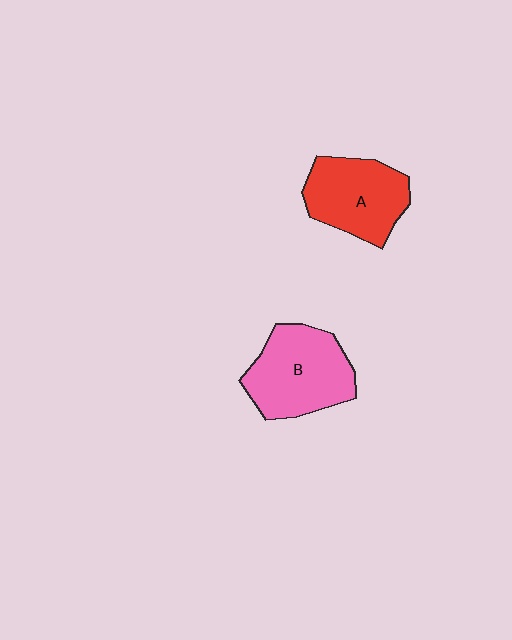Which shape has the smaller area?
Shape A (red).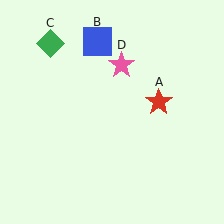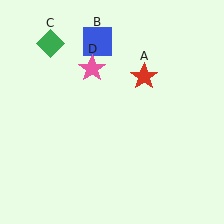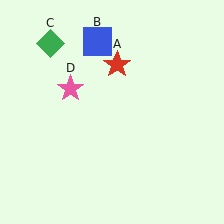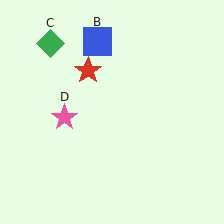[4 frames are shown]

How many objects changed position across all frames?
2 objects changed position: red star (object A), pink star (object D).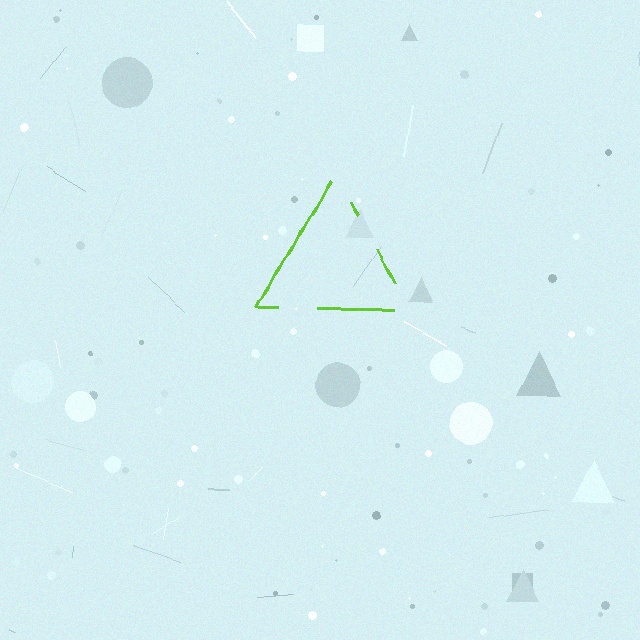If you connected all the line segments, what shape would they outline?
They would outline a triangle.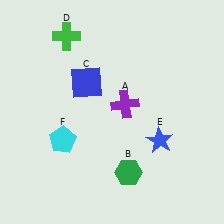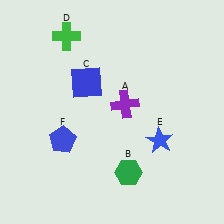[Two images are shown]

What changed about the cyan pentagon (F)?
In Image 1, F is cyan. In Image 2, it changed to blue.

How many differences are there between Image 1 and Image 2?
There is 1 difference between the two images.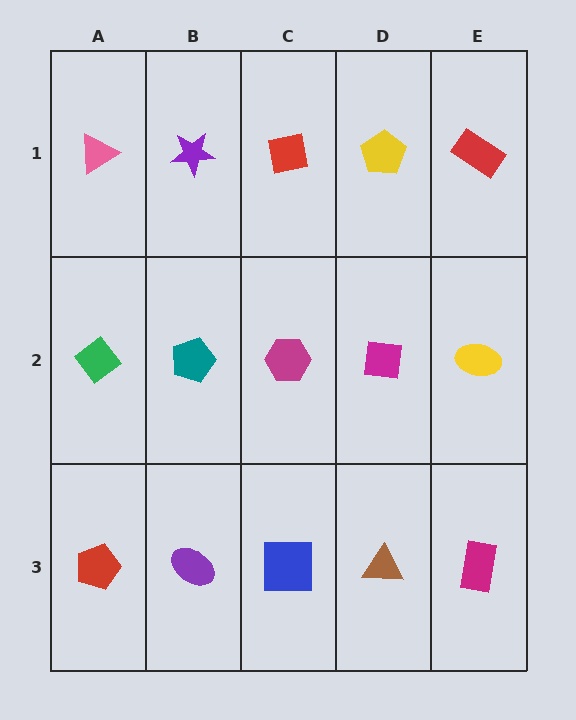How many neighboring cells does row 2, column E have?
3.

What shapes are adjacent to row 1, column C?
A magenta hexagon (row 2, column C), a purple star (row 1, column B), a yellow pentagon (row 1, column D).